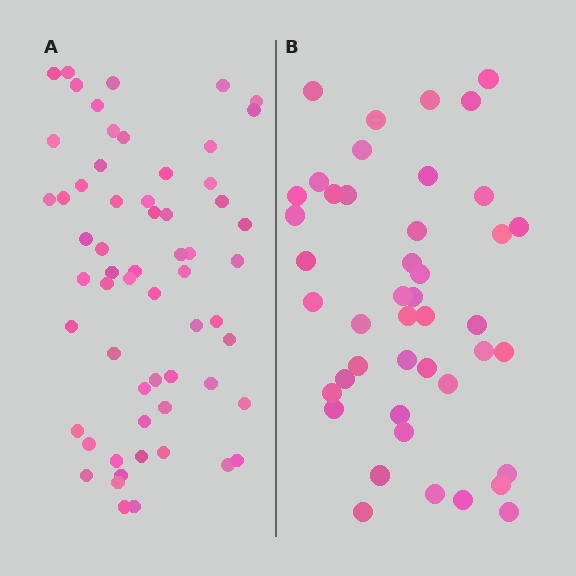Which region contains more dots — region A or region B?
Region A (the left region) has more dots.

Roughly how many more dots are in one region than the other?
Region A has approximately 15 more dots than region B.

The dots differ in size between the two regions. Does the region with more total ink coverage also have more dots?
No. Region B has more total ink coverage because its dots are larger, but region A actually contains more individual dots. Total area can be misleading — the number of items is what matters here.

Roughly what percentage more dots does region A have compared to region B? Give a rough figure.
About 35% more.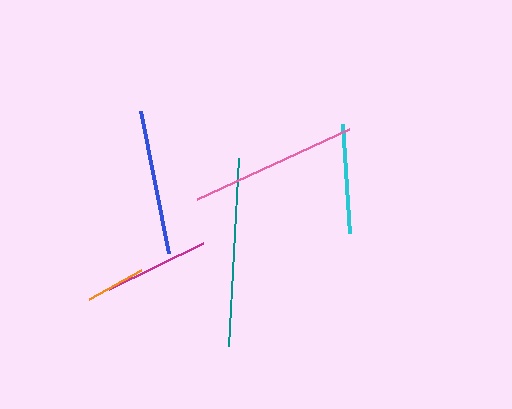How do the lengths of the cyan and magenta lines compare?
The cyan and magenta lines are approximately the same length.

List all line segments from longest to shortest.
From longest to shortest: teal, pink, blue, cyan, magenta, orange.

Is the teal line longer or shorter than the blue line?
The teal line is longer than the blue line.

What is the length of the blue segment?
The blue segment is approximately 145 pixels long.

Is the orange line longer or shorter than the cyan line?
The cyan line is longer than the orange line.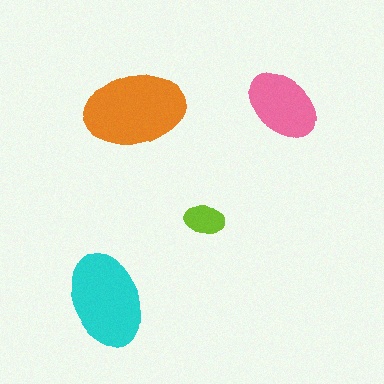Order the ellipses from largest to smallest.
the orange one, the cyan one, the pink one, the lime one.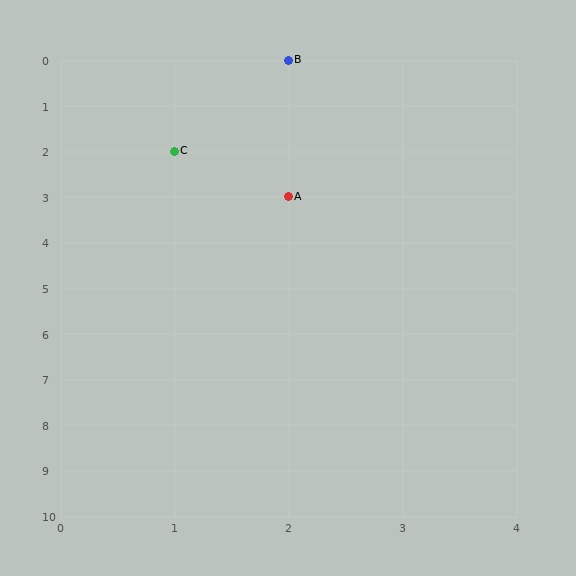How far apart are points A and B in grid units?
Points A and B are 3 rows apart.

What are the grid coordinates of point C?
Point C is at grid coordinates (1, 2).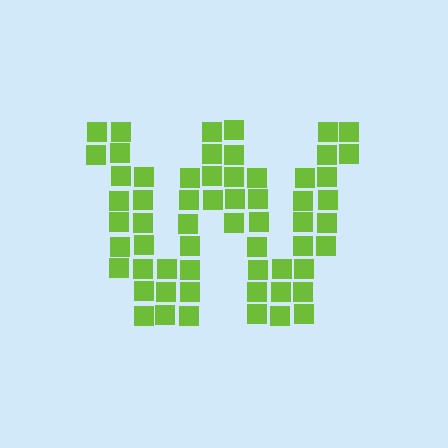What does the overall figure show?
The overall figure shows the letter W.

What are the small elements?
The small elements are squares.